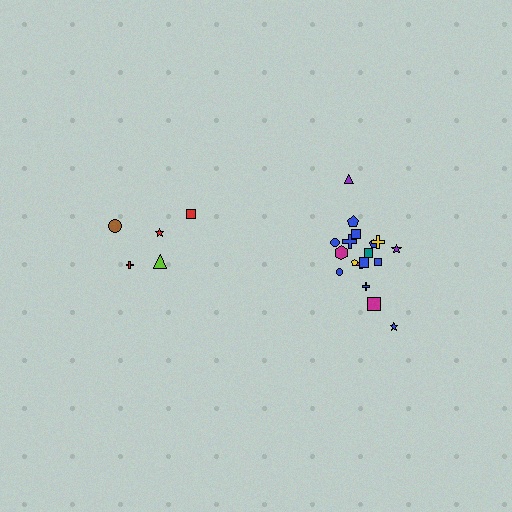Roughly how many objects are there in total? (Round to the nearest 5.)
Roughly 25 objects in total.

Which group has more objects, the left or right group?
The right group.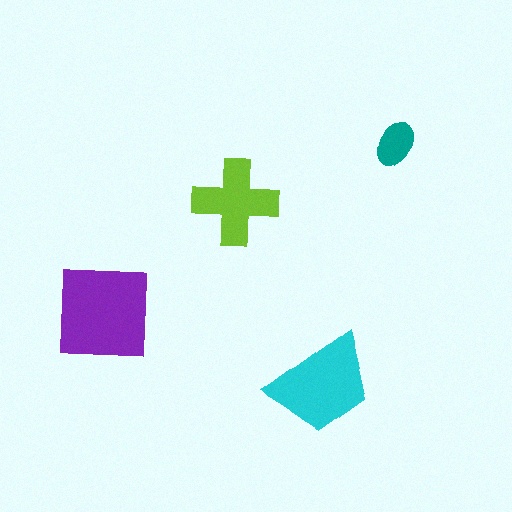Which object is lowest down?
The cyan trapezoid is bottommost.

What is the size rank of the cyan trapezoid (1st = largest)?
2nd.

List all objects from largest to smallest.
The purple square, the cyan trapezoid, the lime cross, the teal ellipse.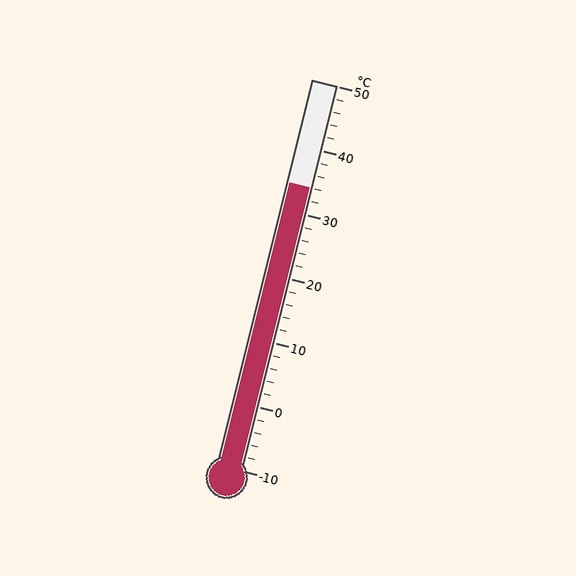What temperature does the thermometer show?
The thermometer shows approximately 34°C.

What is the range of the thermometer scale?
The thermometer scale ranges from -10°C to 50°C.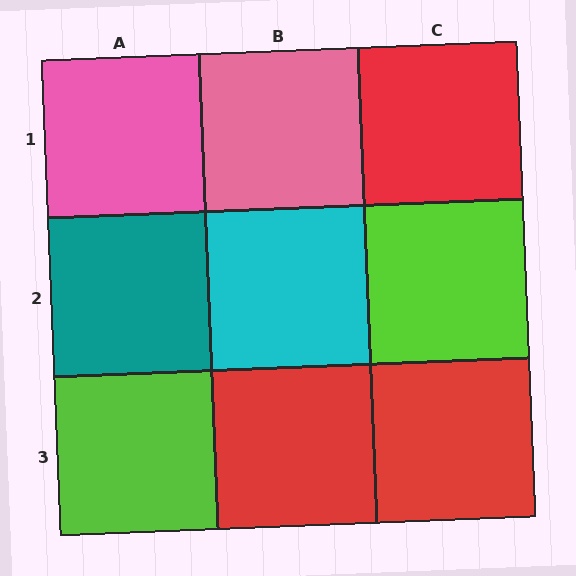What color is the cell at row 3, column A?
Lime.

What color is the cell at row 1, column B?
Pink.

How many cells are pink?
2 cells are pink.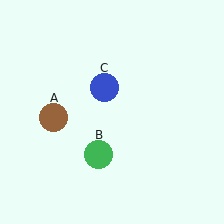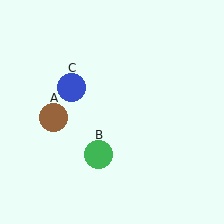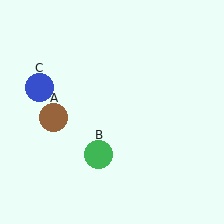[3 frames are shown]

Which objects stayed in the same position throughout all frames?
Brown circle (object A) and green circle (object B) remained stationary.